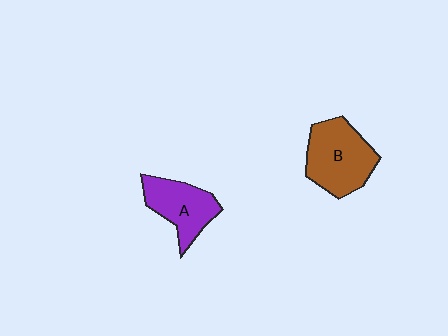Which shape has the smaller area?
Shape A (purple).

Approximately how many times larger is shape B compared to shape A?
Approximately 1.3 times.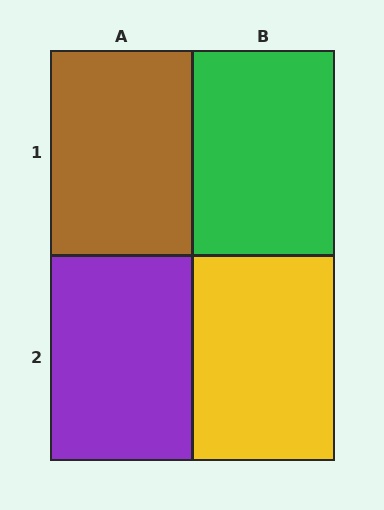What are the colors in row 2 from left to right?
Purple, yellow.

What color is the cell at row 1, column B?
Green.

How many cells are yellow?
1 cell is yellow.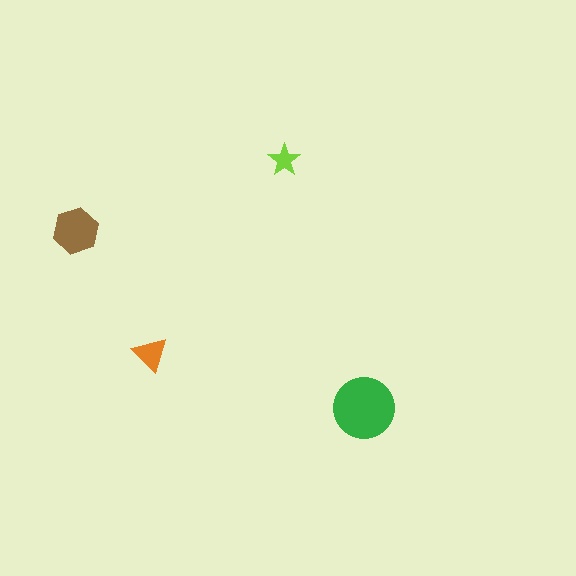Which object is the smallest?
The lime star.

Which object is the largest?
The green circle.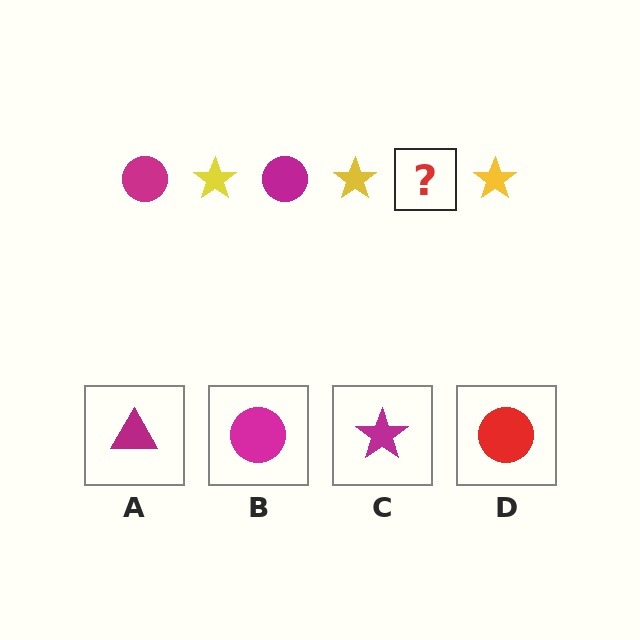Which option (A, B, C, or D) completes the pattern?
B.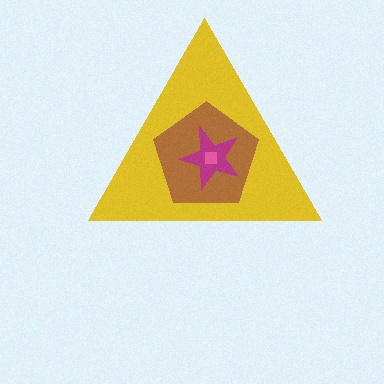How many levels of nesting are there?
4.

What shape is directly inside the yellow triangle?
The brown pentagon.